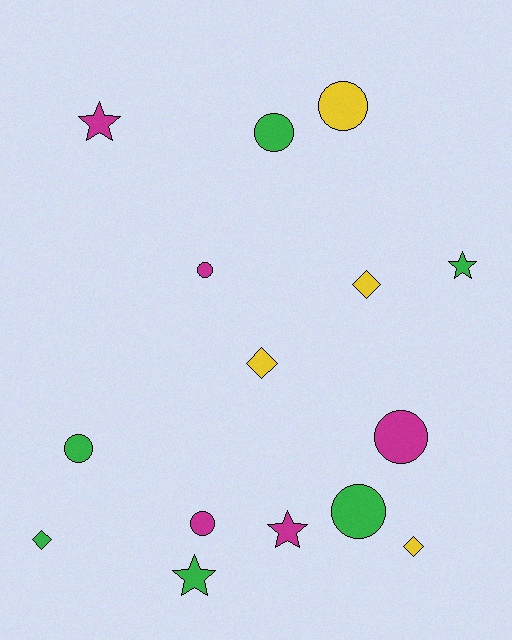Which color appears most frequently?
Green, with 6 objects.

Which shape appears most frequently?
Circle, with 7 objects.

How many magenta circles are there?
There are 3 magenta circles.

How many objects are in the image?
There are 15 objects.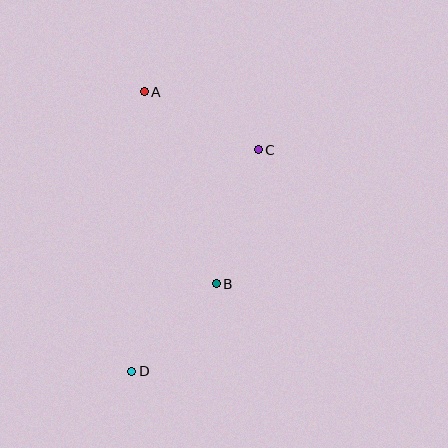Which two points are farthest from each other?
Points A and D are farthest from each other.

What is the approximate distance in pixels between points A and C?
The distance between A and C is approximately 128 pixels.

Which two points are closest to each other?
Points B and D are closest to each other.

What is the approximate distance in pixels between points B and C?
The distance between B and C is approximately 141 pixels.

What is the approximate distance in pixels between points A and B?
The distance between A and B is approximately 205 pixels.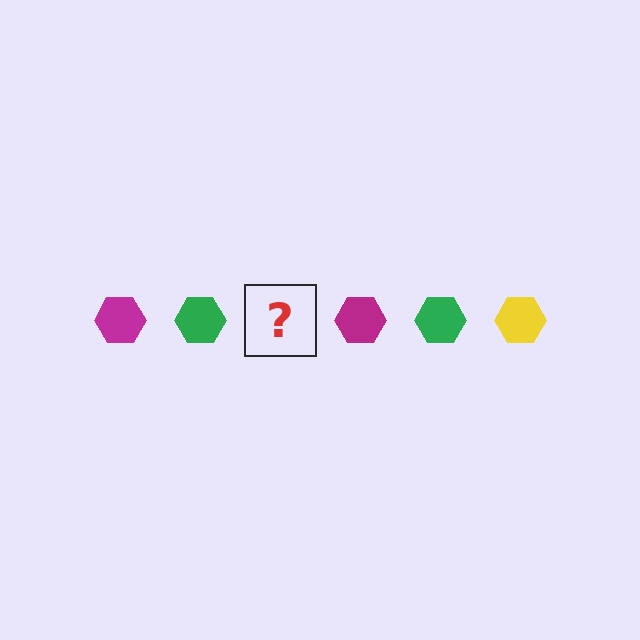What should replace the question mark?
The question mark should be replaced with a yellow hexagon.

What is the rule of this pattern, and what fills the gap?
The rule is that the pattern cycles through magenta, green, yellow hexagons. The gap should be filled with a yellow hexagon.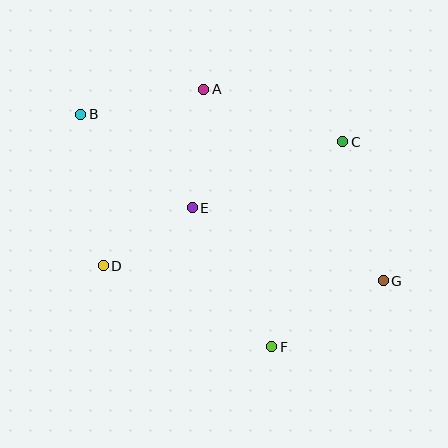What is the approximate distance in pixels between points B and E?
The distance between B and E is approximately 145 pixels.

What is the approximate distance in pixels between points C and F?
The distance between C and F is approximately 217 pixels.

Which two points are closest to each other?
Points D and E are closest to each other.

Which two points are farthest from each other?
Points B and G are farthest from each other.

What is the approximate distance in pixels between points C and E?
The distance between C and E is approximately 165 pixels.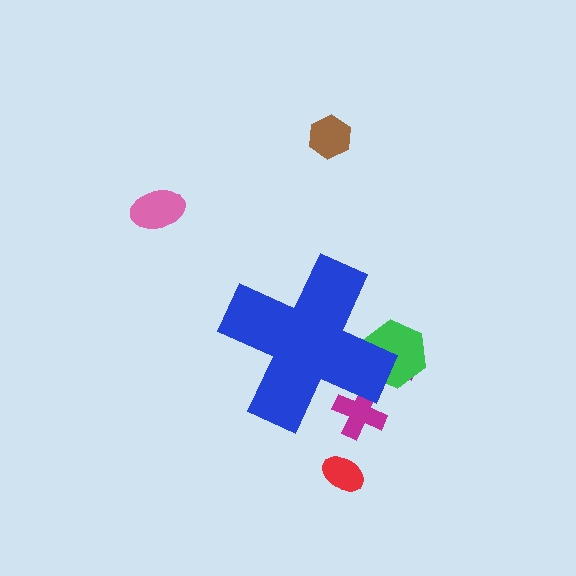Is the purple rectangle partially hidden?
Yes, the purple rectangle is partially hidden behind the blue cross.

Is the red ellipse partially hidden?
No, the red ellipse is fully visible.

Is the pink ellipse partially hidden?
No, the pink ellipse is fully visible.